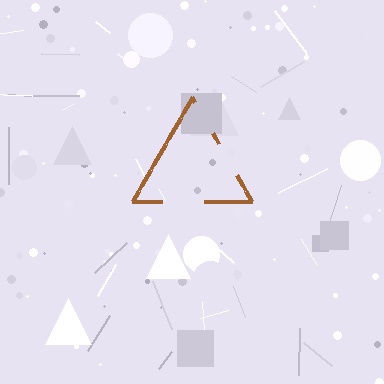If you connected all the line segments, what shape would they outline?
They would outline a triangle.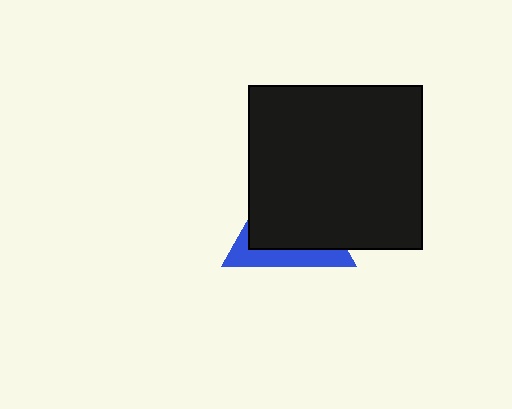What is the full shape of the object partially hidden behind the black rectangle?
The partially hidden object is a blue triangle.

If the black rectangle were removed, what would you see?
You would see the complete blue triangle.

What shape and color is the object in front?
The object in front is a black rectangle.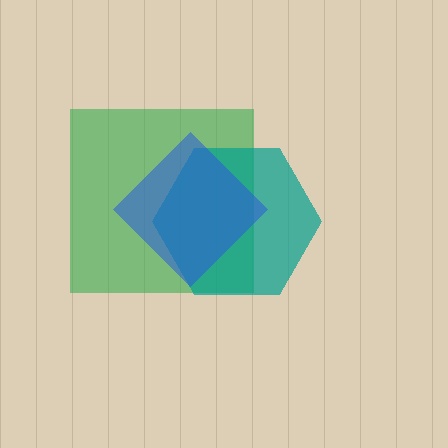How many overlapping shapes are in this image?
There are 3 overlapping shapes in the image.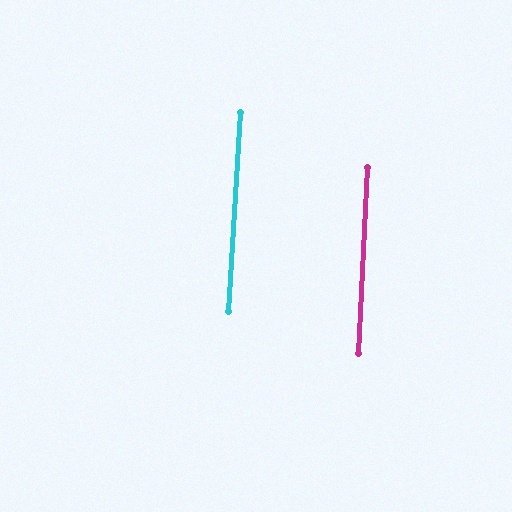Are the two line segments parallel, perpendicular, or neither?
Parallel — their directions differ by only 1.1°.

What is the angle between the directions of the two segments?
Approximately 1 degree.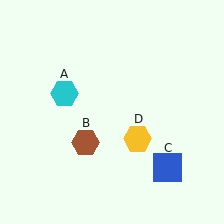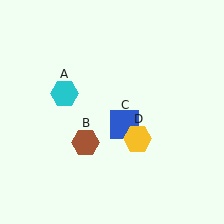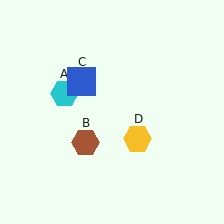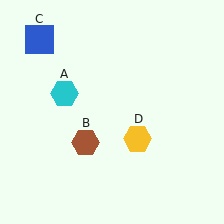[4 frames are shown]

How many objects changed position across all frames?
1 object changed position: blue square (object C).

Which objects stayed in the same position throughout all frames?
Cyan hexagon (object A) and brown hexagon (object B) and yellow hexagon (object D) remained stationary.